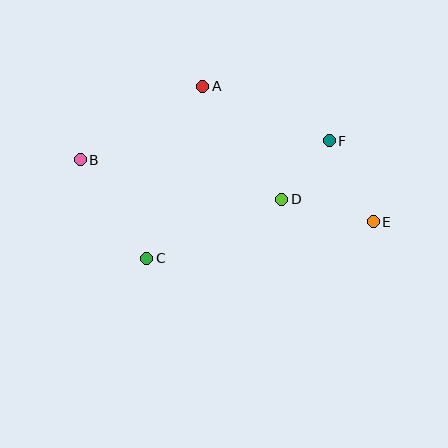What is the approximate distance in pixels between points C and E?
The distance between C and E is approximately 229 pixels.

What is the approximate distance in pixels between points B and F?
The distance between B and F is approximately 250 pixels.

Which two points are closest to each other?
Points D and F are closest to each other.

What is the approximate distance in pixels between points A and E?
The distance between A and E is approximately 218 pixels.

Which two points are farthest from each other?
Points B and E are farthest from each other.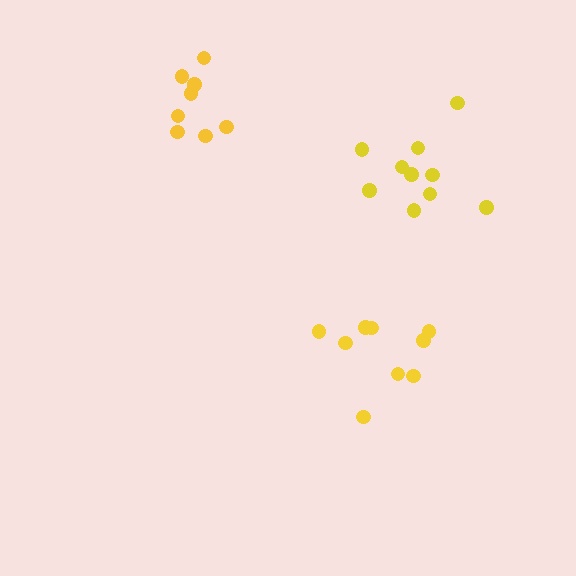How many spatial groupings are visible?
There are 3 spatial groupings.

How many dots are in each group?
Group 1: 8 dots, Group 2: 9 dots, Group 3: 10 dots (27 total).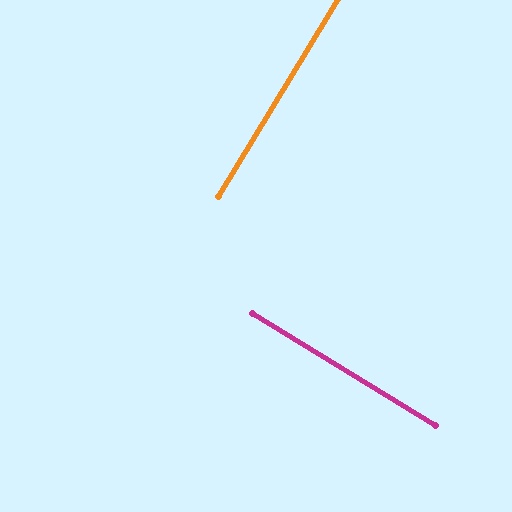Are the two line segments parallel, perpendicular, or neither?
Perpendicular — they meet at approximately 90°.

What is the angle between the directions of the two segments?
Approximately 90 degrees.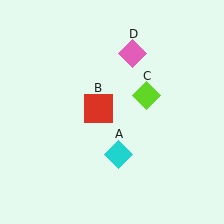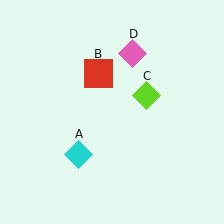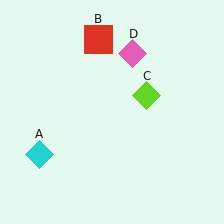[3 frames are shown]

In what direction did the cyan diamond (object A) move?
The cyan diamond (object A) moved left.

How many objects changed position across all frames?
2 objects changed position: cyan diamond (object A), red square (object B).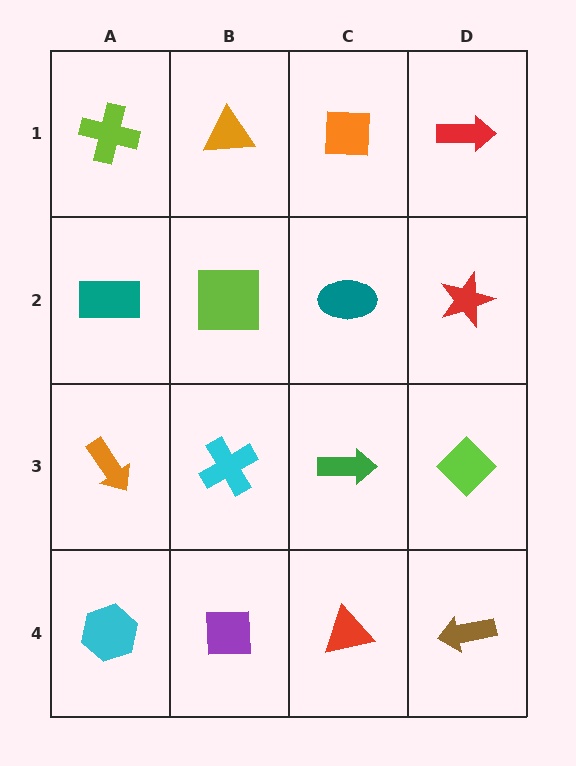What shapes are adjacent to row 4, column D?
A lime diamond (row 3, column D), a red triangle (row 4, column C).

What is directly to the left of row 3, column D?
A green arrow.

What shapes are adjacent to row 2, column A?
A lime cross (row 1, column A), an orange arrow (row 3, column A), a lime square (row 2, column B).